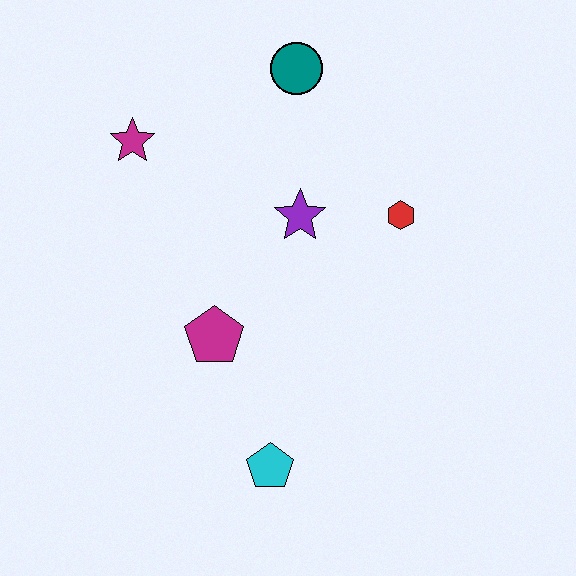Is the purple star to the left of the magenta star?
No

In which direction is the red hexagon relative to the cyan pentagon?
The red hexagon is above the cyan pentagon.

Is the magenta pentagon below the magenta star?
Yes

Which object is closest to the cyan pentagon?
The magenta pentagon is closest to the cyan pentagon.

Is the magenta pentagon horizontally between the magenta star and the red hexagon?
Yes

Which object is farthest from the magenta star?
The cyan pentagon is farthest from the magenta star.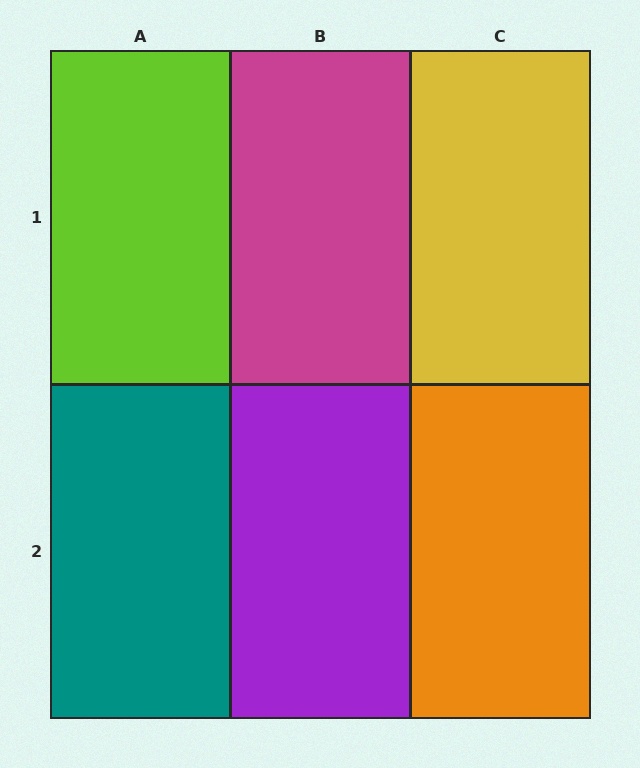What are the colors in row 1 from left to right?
Lime, magenta, yellow.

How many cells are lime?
1 cell is lime.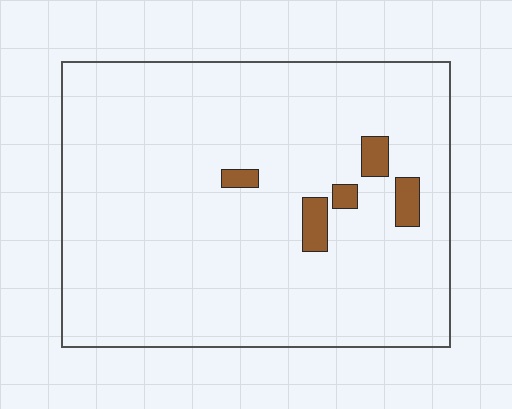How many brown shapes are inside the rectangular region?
5.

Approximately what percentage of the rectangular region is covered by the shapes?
Approximately 5%.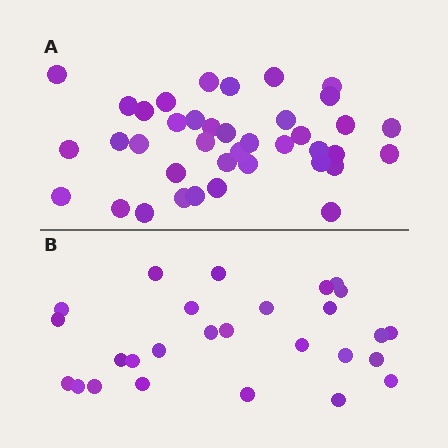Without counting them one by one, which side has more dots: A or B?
Region A (the top region) has more dots.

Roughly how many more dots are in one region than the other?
Region A has roughly 12 or so more dots than region B.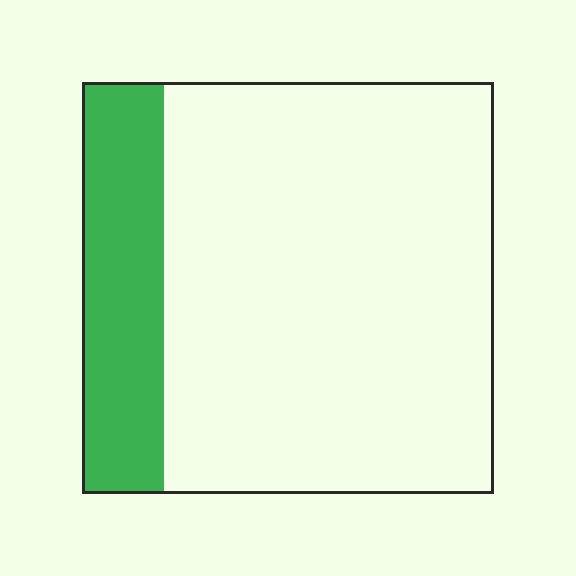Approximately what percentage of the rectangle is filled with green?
Approximately 20%.